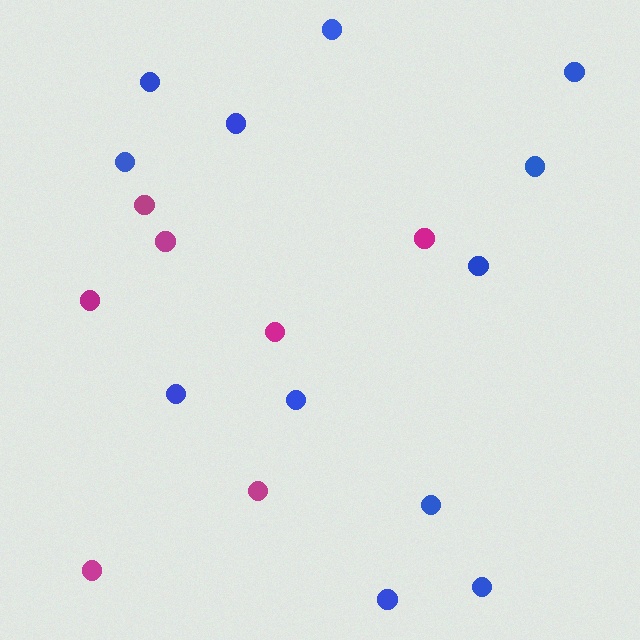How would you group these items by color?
There are 2 groups: one group of blue circles (12) and one group of magenta circles (7).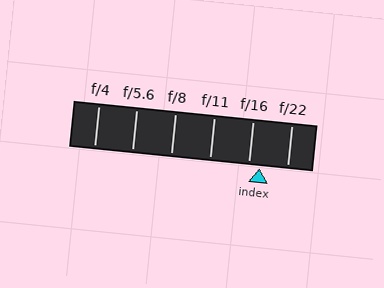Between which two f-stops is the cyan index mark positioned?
The index mark is between f/16 and f/22.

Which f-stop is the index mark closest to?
The index mark is closest to f/16.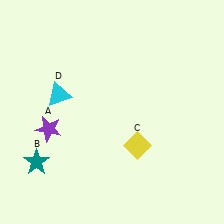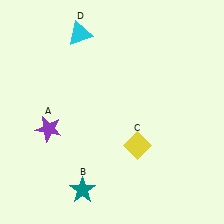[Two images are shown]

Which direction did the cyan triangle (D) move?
The cyan triangle (D) moved up.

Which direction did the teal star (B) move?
The teal star (B) moved right.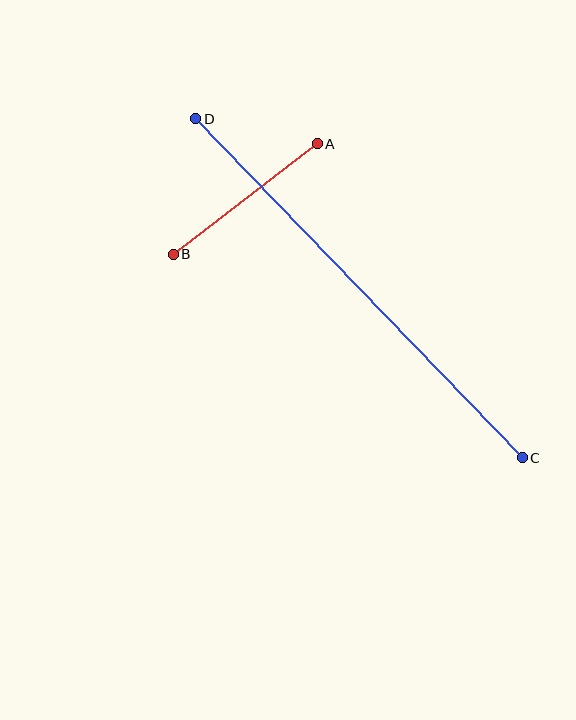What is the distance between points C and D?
The distance is approximately 471 pixels.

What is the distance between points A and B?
The distance is approximately 182 pixels.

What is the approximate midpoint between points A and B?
The midpoint is at approximately (245, 199) pixels.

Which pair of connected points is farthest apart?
Points C and D are farthest apart.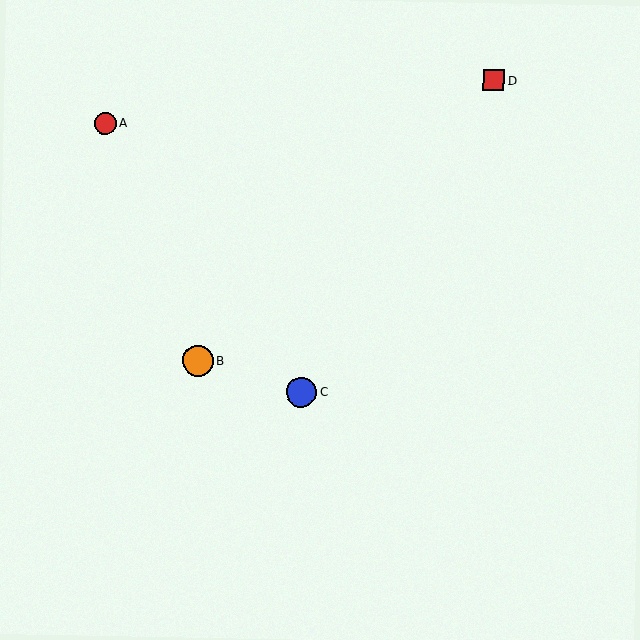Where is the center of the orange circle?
The center of the orange circle is at (198, 361).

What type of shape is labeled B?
Shape B is an orange circle.